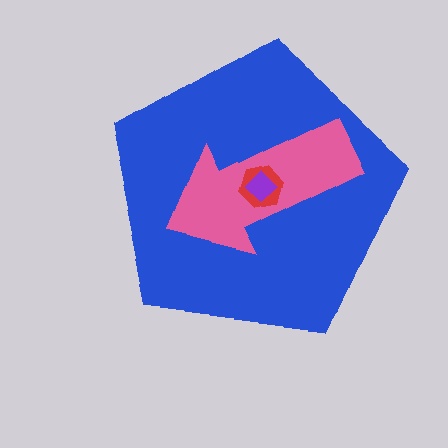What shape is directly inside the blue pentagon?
The pink arrow.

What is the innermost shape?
The purple diamond.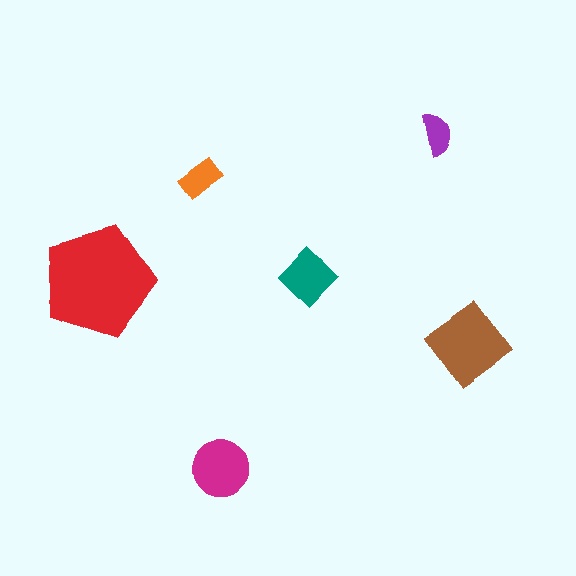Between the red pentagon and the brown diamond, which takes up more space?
The red pentagon.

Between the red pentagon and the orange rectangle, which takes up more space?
The red pentagon.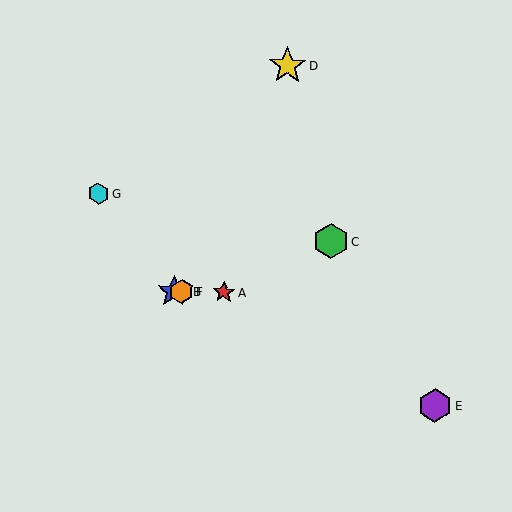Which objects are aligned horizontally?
Objects A, B, F are aligned horizontally.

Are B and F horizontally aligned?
Yes, both are at y≈291.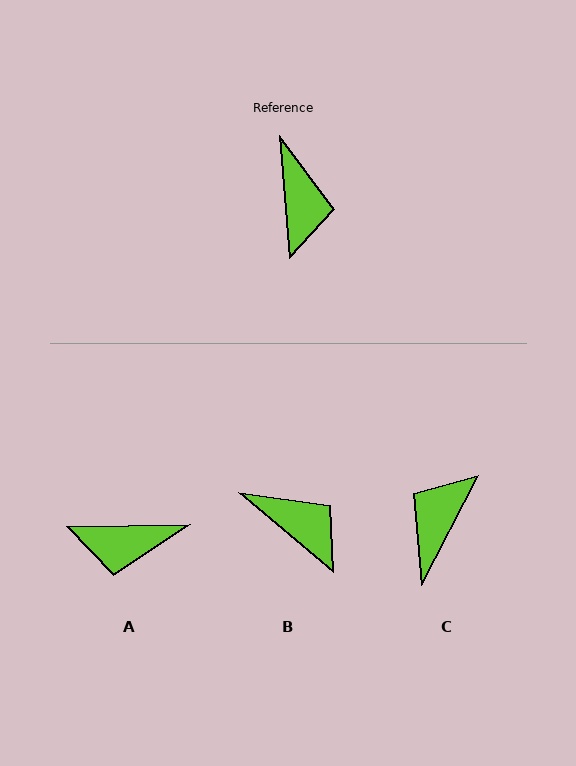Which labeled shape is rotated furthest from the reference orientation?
C, about 149 degrees away.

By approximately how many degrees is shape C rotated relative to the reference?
Approximately 149 degrees counter-clockwise.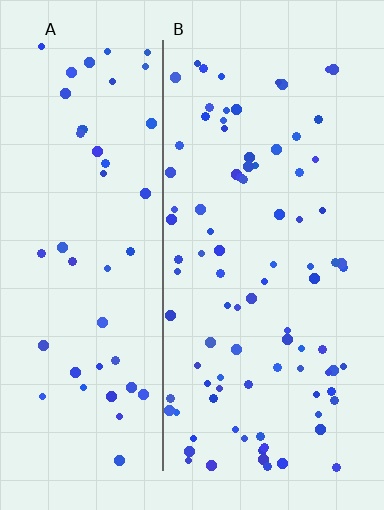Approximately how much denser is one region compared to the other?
Approximately 1.8× — region B over region A.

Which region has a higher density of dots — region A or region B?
B (the right).